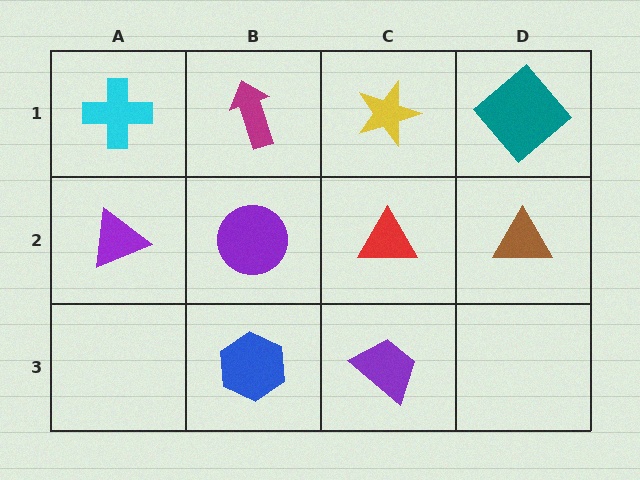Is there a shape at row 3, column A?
No, that cell is empty.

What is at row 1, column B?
A magenta arrow.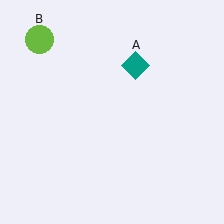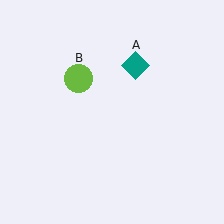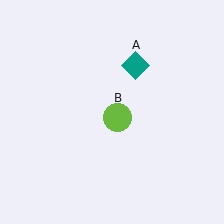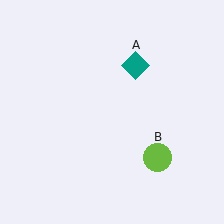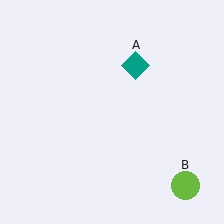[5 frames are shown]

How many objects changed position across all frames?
1 object changed position: lime circle (object B).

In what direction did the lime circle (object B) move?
The lime circle (object B) moved down and to the right.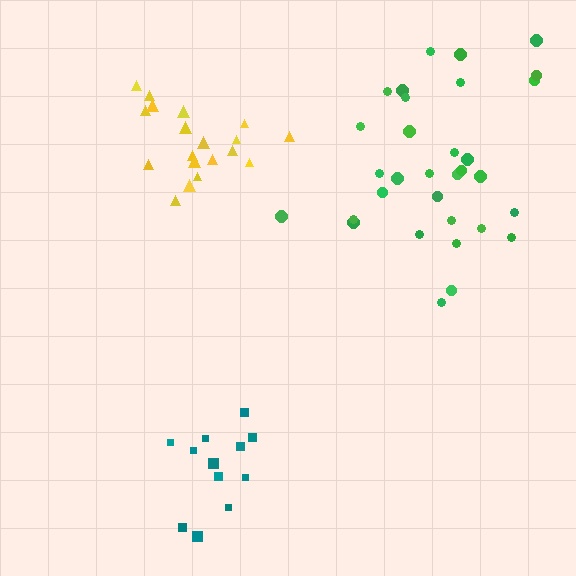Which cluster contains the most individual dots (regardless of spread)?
Green (32).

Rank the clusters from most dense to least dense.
teal, yellow, green.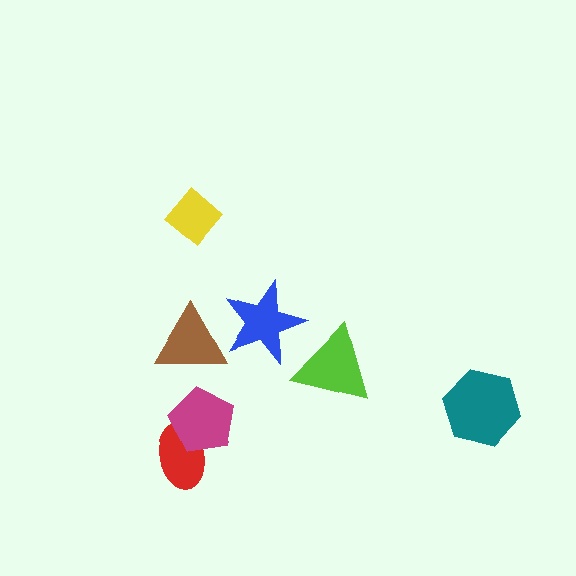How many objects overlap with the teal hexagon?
0 objects overlap with the teal hexagon.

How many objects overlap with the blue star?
1 object overlaps with the blue star.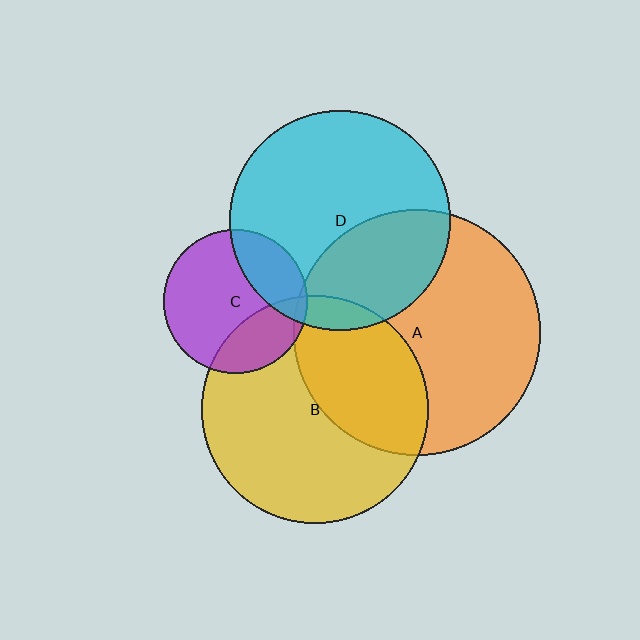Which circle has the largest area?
Circle A (orange).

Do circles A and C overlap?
Yes.